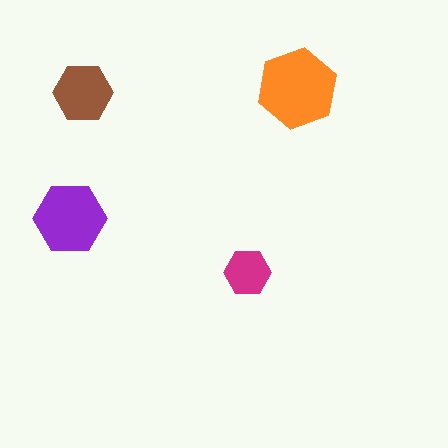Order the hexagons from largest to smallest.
the orange one, the purple one, the brown one, the magenta one.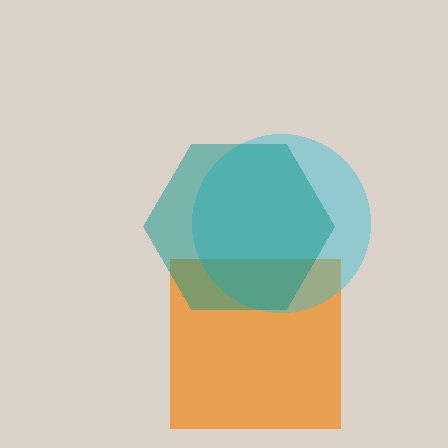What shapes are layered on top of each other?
The layered shapes are: an orange square, a cyan circle, a teal hexagon.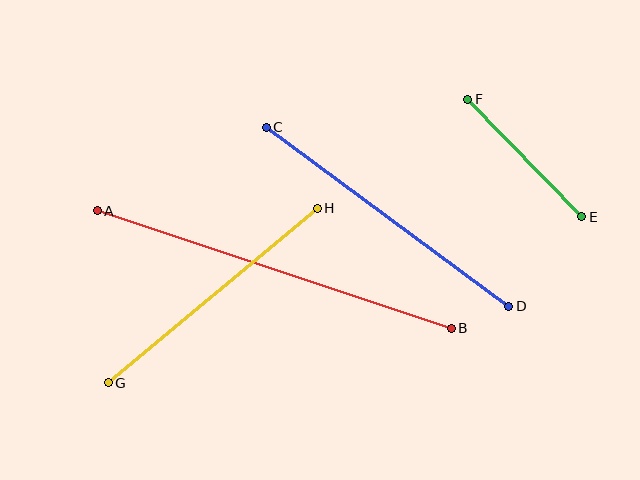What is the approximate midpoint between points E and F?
The midpoint is at approximately (525, 158) pixels.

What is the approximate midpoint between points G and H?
The midpoint is at approximately (213, 295) pixels.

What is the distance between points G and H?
The distance is approximately 272 pixels.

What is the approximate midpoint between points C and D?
The midpoint is at approximately (388, 217) pixels.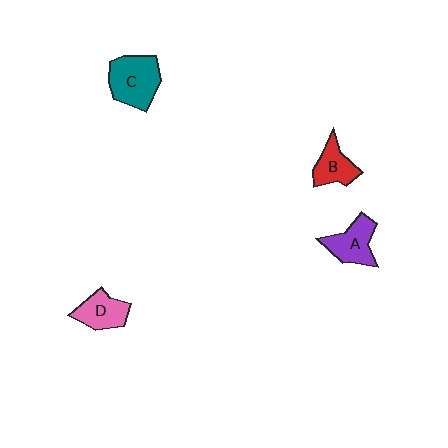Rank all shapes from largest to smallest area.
From largest to smallest: C (teal), A (purple), D (pink), B (red).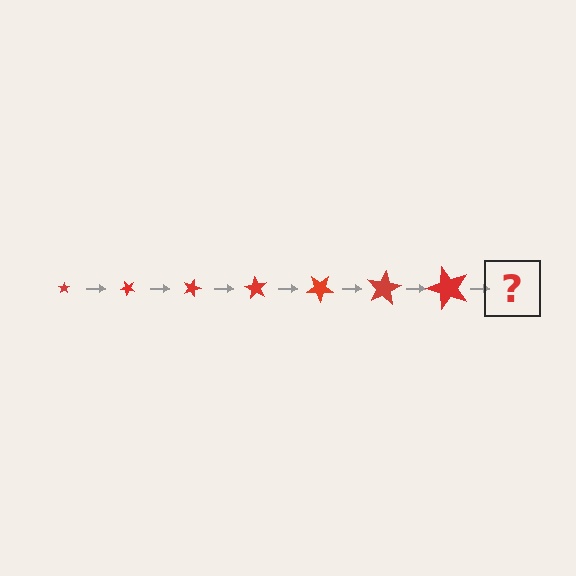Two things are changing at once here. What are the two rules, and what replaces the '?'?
The two rules are that the star grows larger each step and it rotates 45 degrees each step. The '?' should be a star, larger than the previous one and rotated 315 degrees from the start.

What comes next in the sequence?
The next element should be a star, larger than the previous one and rotated 315 degrees from the start.